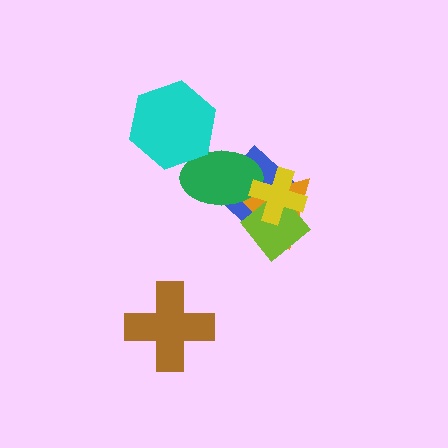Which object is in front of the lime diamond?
The yellow cross is in front of the lime diamond.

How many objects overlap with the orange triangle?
4 objects overlap with the orange triangle.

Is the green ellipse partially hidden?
Yes, it is partially covered by another shape.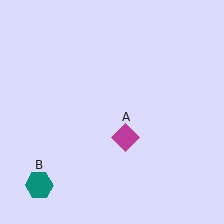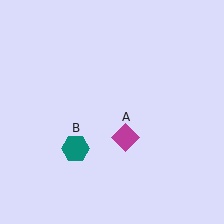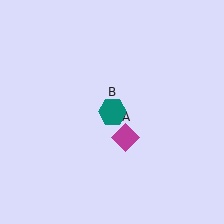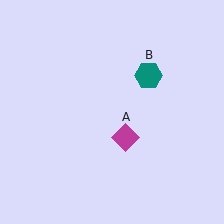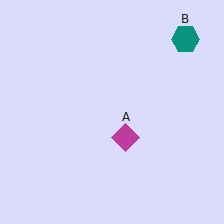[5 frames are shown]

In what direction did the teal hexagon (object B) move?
The teal hexagon (object B) moved up and to the right.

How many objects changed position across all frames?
1 object changed position: teal hexagon (object B).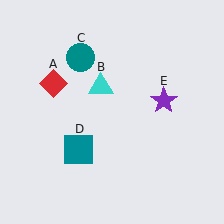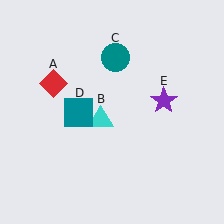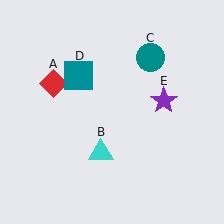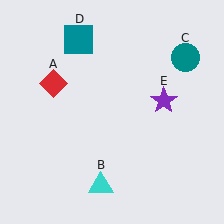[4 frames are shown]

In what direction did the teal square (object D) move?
The teal square (object D) moved up.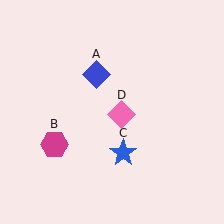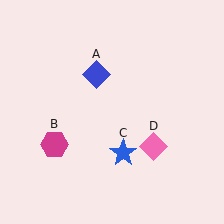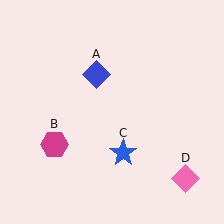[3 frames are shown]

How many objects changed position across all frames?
1 object changed position: pink diamond (object D).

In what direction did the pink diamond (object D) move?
The pink diamond (object D) moved down and to the right.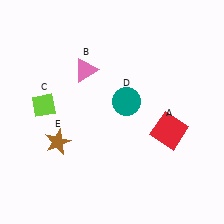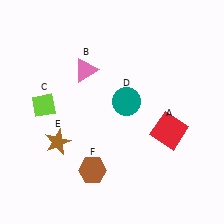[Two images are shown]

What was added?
A brown hexagon (F) was added in Image 2.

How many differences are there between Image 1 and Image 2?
There is 1 difference between the two images.